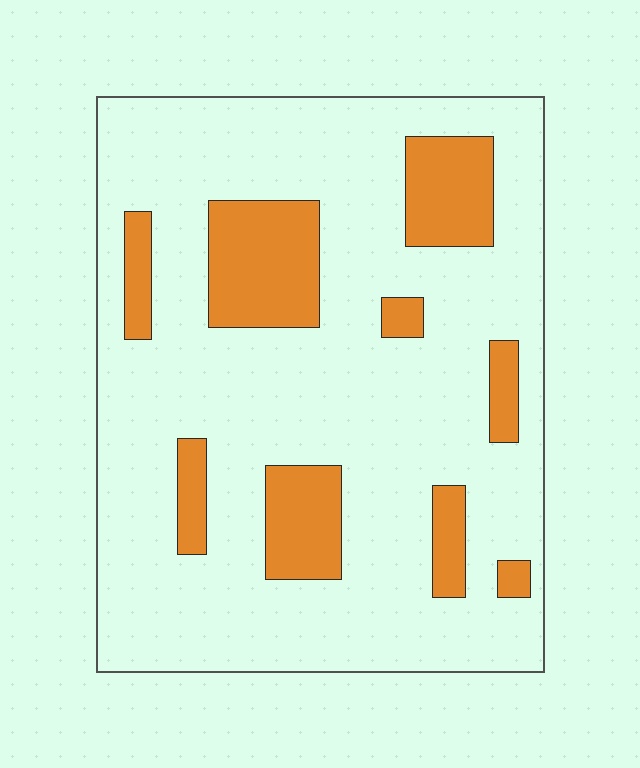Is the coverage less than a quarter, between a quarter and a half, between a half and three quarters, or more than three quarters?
Less than a quarter.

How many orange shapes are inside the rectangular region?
9.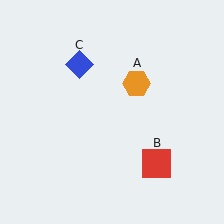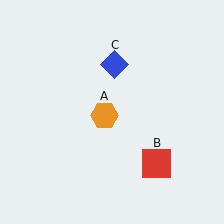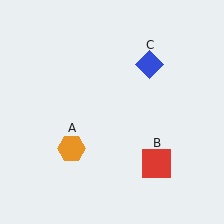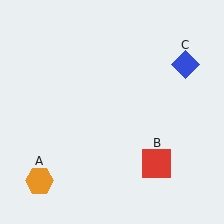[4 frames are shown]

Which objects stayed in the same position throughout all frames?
Red square (object B) remained stationary.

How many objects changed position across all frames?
2 objects changed position: orange hexagon (object A), blue diamond (object C).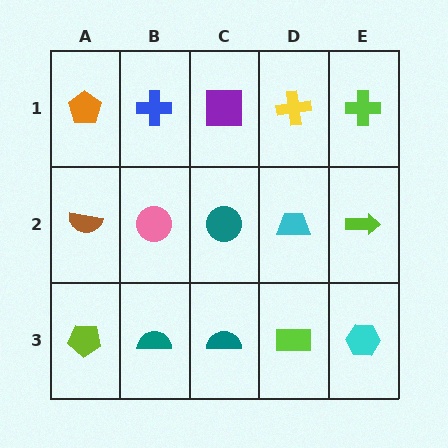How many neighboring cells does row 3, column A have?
2.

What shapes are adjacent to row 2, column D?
A yellow cross (row 1, column D), a lime rectangle (row 3, column D), a teal circle (row 2, column C), a lime arrow (row 2, column E).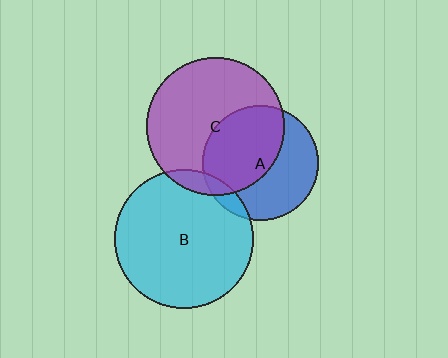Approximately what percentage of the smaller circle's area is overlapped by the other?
Approximately 50%.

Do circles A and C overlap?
Yes.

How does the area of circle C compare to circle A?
Approximately 1.4 times.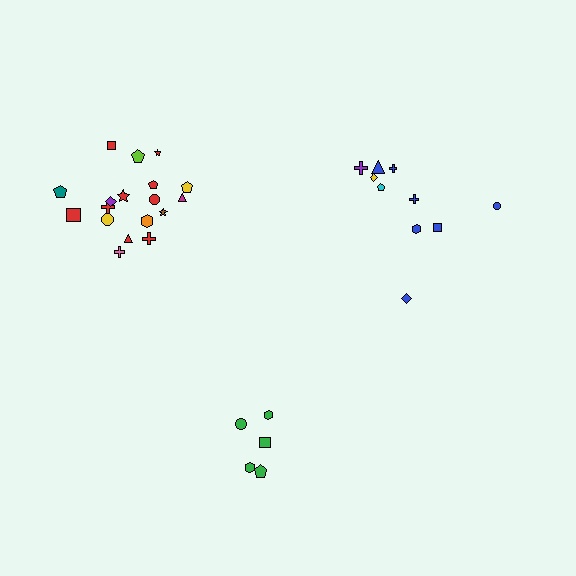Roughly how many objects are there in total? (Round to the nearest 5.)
Roughly 35 objects in total.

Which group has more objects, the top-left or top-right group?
The top-left group.